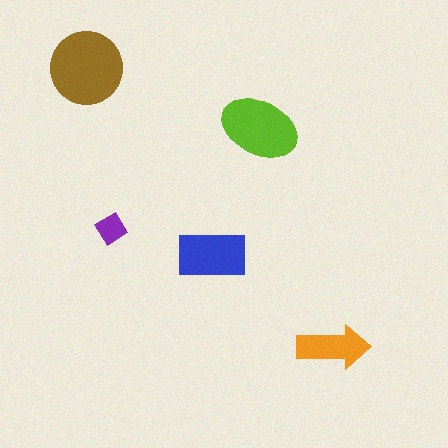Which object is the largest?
The brown circle.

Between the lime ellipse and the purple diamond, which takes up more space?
The lime ellipse.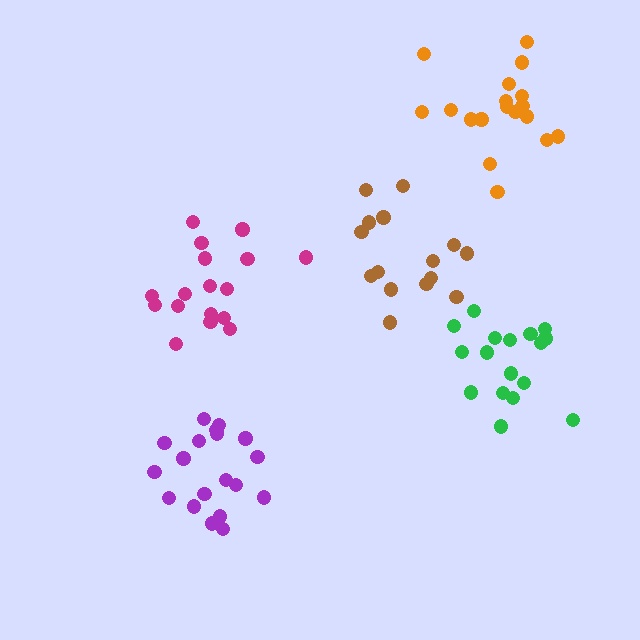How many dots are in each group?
Group 1: 17 dots, Group 2: 15 dots, Group 3: 19 dots, Group 4: 17 dots, Group 5: 18 dots (86 total).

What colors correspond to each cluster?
The clusters are colored: green, brown, purple, magenta, orange.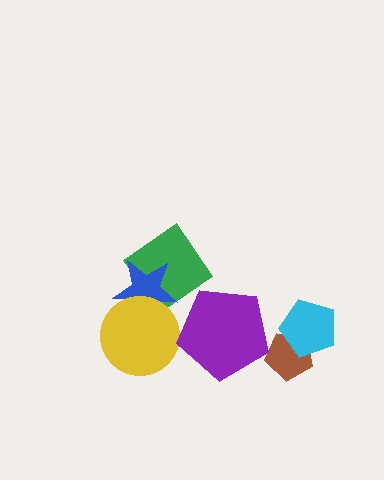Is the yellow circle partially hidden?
No, no other shape covers it.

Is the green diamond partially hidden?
Yes, it is partially covered by another shape.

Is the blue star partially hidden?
Yes, it is partially covered by another shape.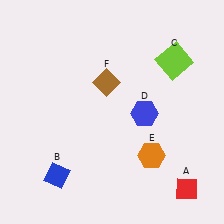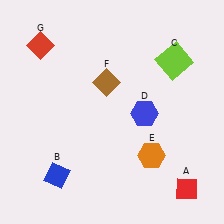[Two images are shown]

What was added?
A red diamond (G) was added in Image 2.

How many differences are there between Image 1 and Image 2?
There is 1 difference between the two images.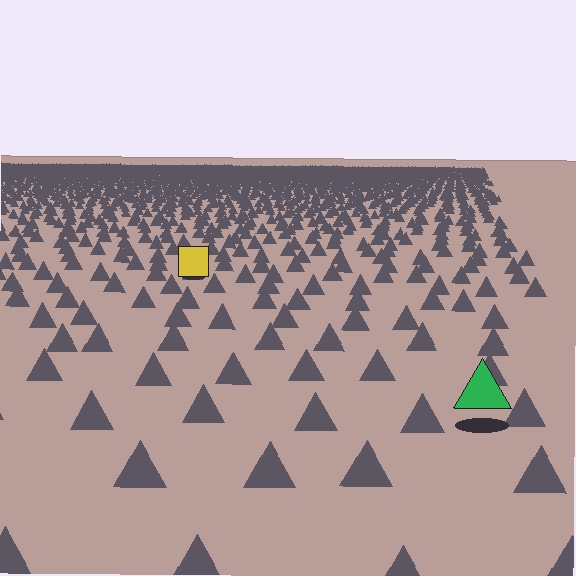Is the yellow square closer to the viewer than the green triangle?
No. The green triangle is closer — you can tell from the texture gradient: the ground texture is coarser near it.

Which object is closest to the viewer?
The green triangle is closest. The texture marks near it are larger and more spread out.